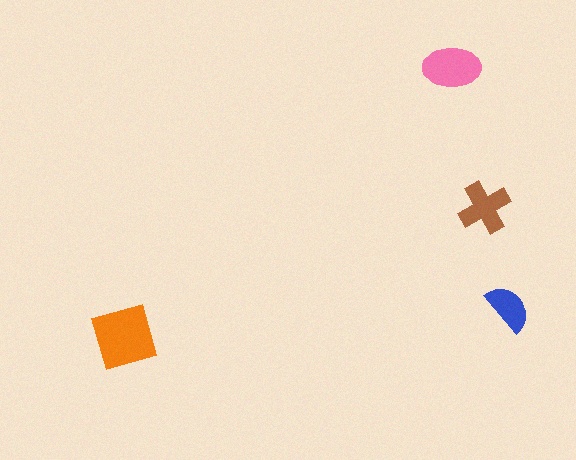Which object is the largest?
The orange square.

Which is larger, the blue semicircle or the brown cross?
The brown cross.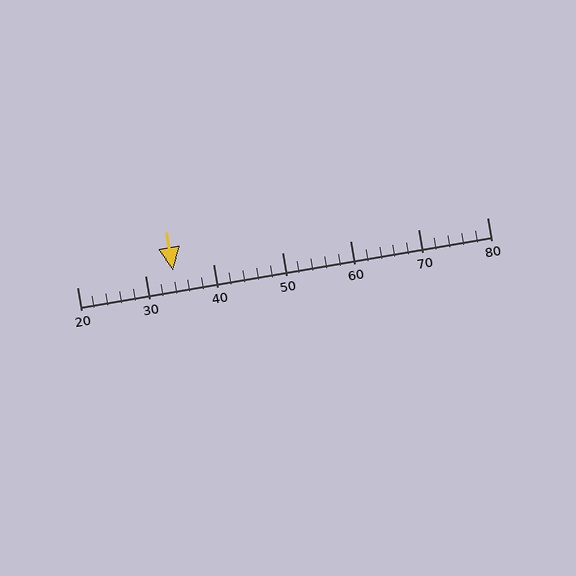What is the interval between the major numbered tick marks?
The major tick marks are spaced 10 units apart.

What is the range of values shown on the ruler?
The ruler shows values from 20 to 80.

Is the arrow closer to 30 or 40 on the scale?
The arrow is closer to 30.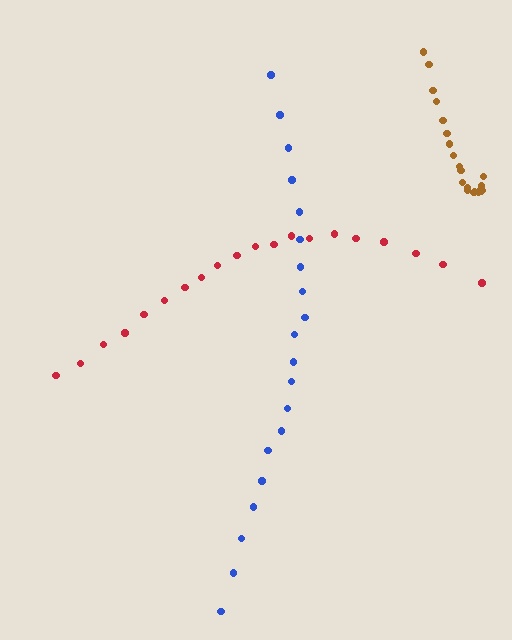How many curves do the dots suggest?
There are 3 distinct paths.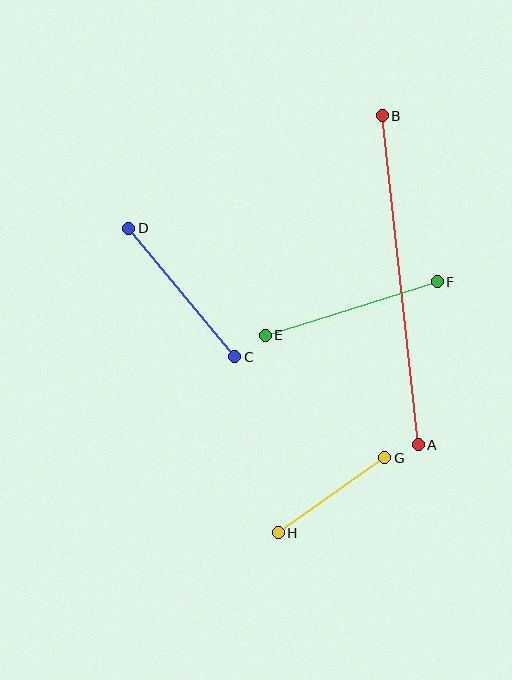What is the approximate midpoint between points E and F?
The midpoint is at approximately (351, 309) pixels.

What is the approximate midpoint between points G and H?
The midpoint is at approximately (331, 495) pixels.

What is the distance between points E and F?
The distance is approximately 180 pixels.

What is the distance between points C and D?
The distance is approximately 167 pixels.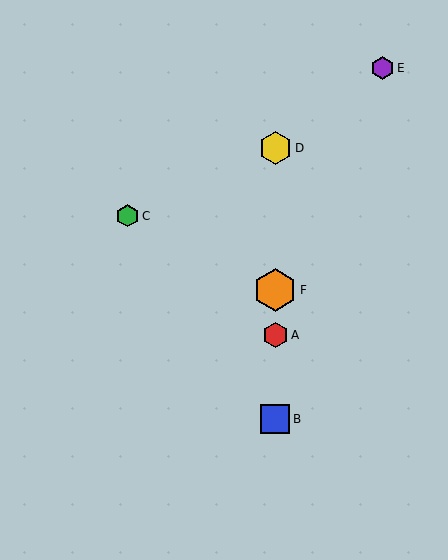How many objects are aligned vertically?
4 objects (A, B, D, F) are aligned vertically.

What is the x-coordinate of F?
Object F is at x≈275.